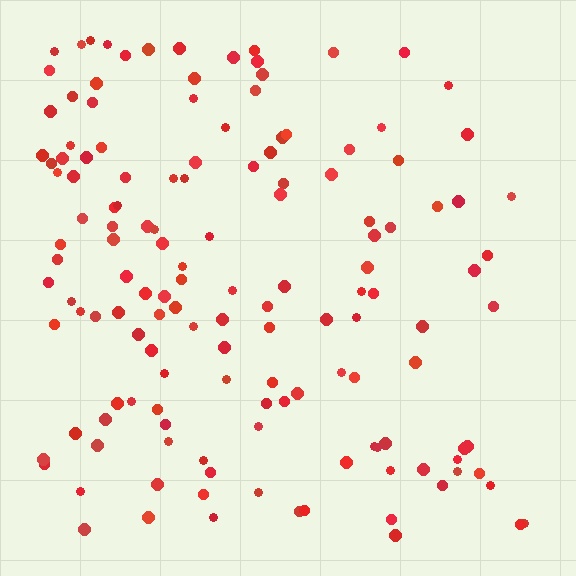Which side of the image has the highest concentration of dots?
The left.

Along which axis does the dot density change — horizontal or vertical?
Horizontal.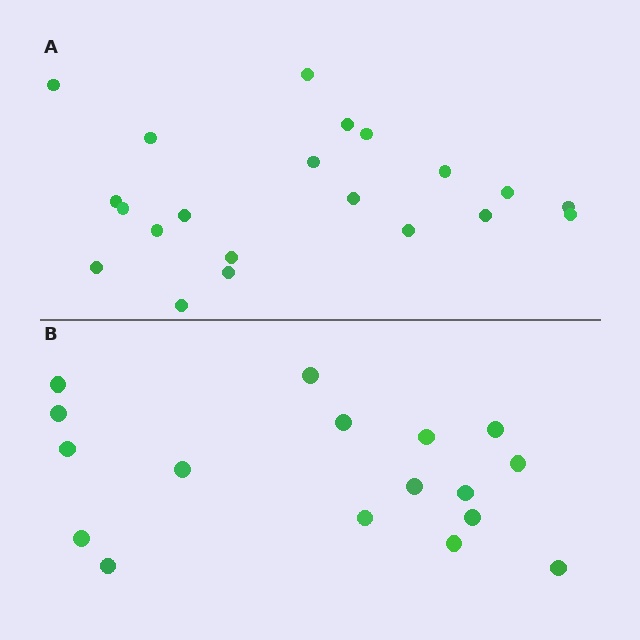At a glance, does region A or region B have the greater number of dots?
Region A (the top region) has more dots.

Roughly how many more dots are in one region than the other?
Region A has about 4 more dots than region B.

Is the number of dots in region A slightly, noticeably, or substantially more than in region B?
Region A has only slightly more — the two regions are fairly close. The ratio is roughly 1.2 to 1.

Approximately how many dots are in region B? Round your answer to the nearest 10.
About 20 dots. (The exact count is 17, which rounds to 20.)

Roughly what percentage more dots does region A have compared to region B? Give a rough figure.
About 25% more.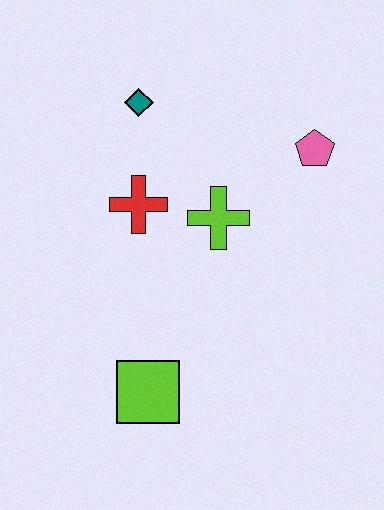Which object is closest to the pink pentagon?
The lime cross is closest to the pink pentagon.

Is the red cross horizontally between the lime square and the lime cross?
No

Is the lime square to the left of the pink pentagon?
Yes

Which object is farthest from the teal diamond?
The lime square is farthest from the teal diamond.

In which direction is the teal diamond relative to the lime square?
The teal diamond is above the lime square.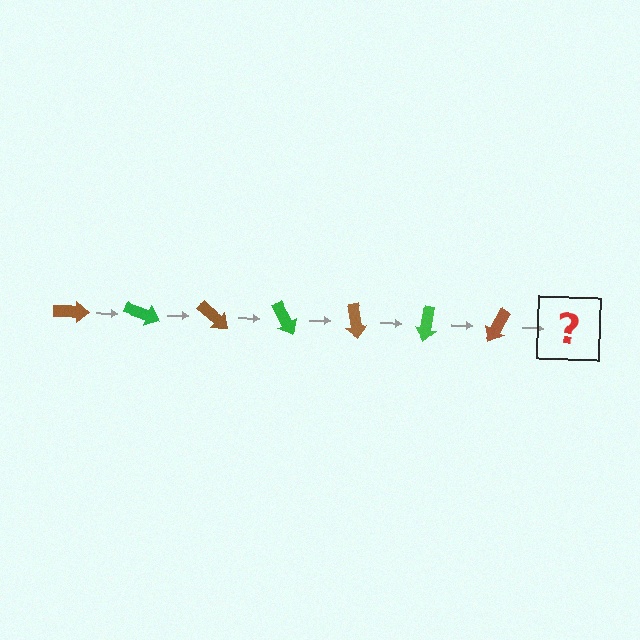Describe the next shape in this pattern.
It should be a green arrow, rotated 140 degrees from the start.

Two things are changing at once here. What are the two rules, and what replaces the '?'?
The two rules are that it rotates 20 degrees each step and the color cycles through brown and green. The '?' should be a green arrow, rotated 140 degrees from the start.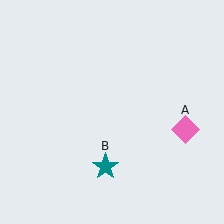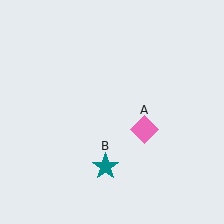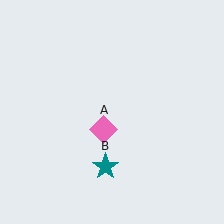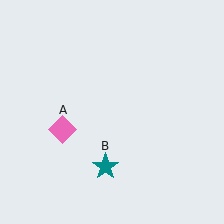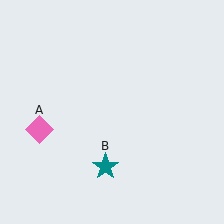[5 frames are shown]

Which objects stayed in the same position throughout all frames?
Teal star (object B) remained stationary.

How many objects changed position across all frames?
1 object changed position: pink diamond (object A).